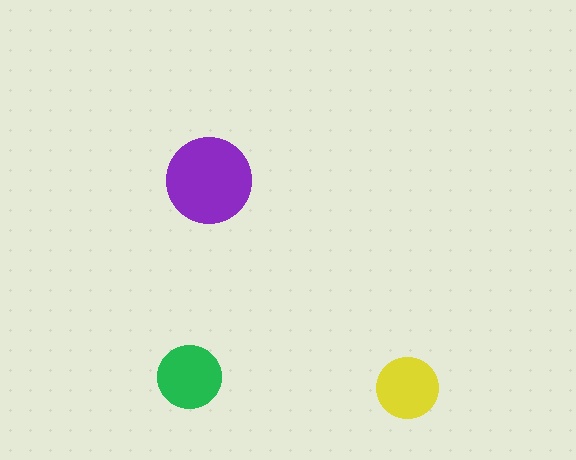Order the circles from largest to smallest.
the purple one, the green one, the yellow one.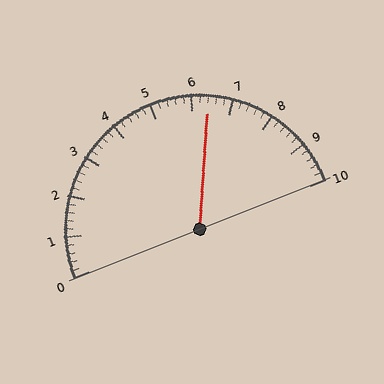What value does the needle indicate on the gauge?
The needle indicates approximately 6.4.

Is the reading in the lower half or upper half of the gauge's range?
The reading is in the upper half of the range (0 to 10).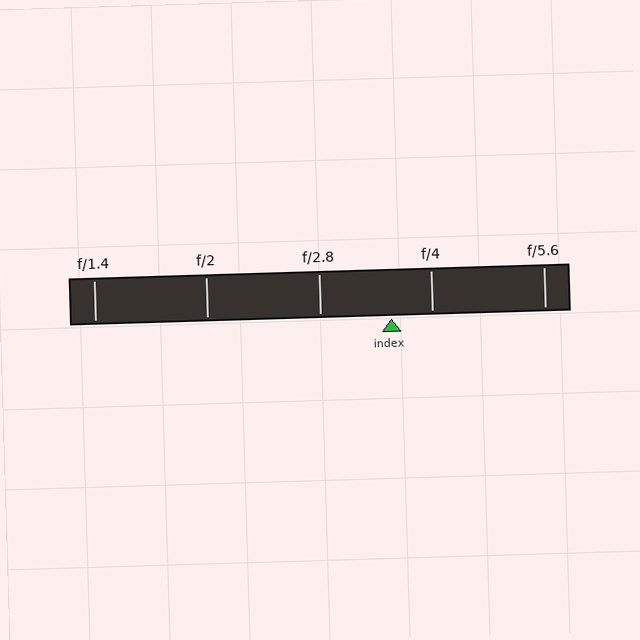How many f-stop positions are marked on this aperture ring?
There are 5 f-stop positions marked.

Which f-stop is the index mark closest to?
The index mark is closest to f/4.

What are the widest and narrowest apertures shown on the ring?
The widest aperture shown is f/1.4 and the narrowest is f/5.6.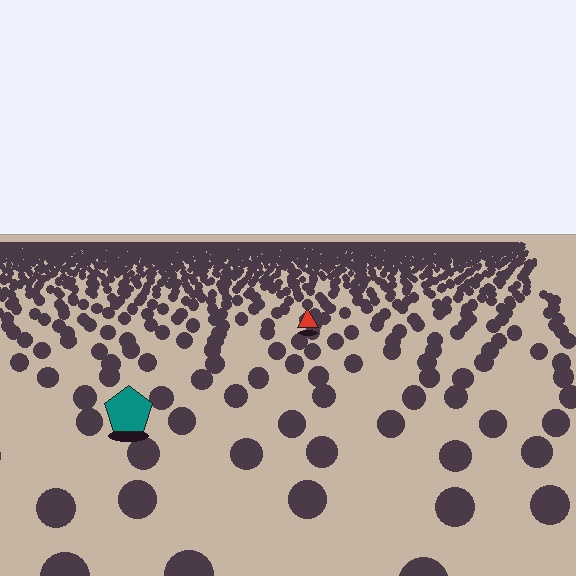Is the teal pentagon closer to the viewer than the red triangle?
Yes. The teal pentagon is closer — you can tell from the texture gradient: the ground texture is coarser near it.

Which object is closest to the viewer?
The teal pentagon is closest. The texture marks near it are larger and more spread out.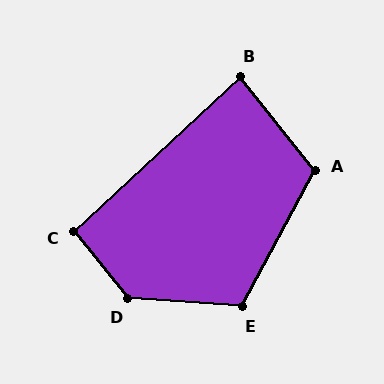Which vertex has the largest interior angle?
D, at approximately 133 degrees.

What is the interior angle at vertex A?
Approximately 113 degrees (obtuse).